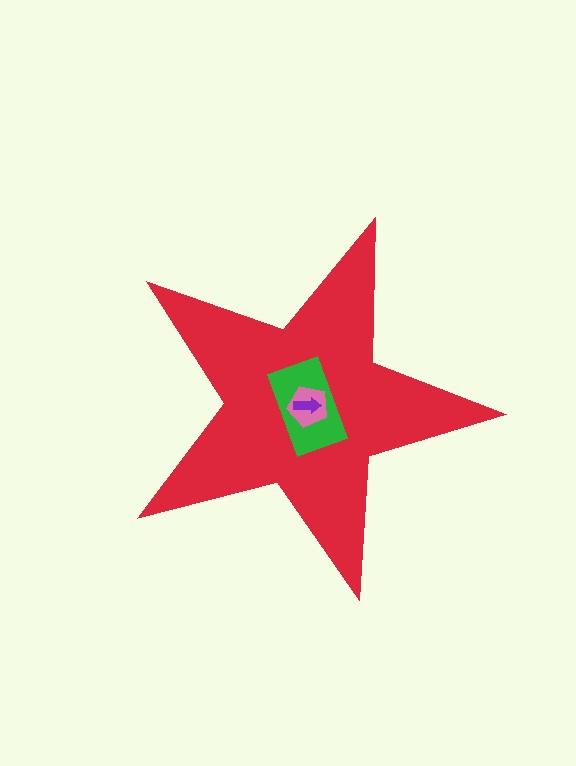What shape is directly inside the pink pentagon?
The purple arrow.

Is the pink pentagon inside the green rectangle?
Yes.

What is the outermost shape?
The red star.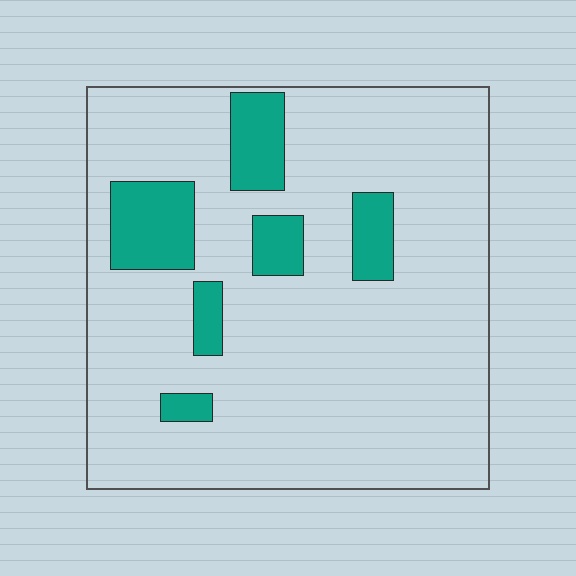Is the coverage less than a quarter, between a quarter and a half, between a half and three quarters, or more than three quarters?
Less than a quarter.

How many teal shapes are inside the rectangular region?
6.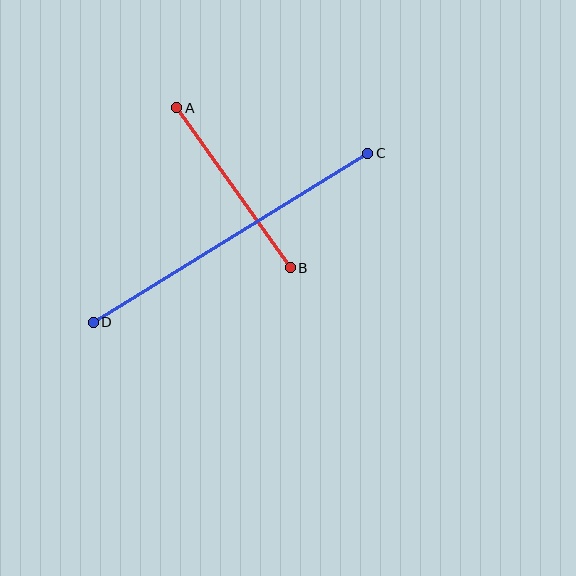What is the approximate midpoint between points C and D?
The midpoint is at approximately (231, 238) pixels.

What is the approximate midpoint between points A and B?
The midpoint is at approximately (233, 188) pixels.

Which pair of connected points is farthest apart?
Points C and D are farthest apart.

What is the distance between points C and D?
The distance is approximately 322 pixels.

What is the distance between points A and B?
The distance is approximately 196 pixels.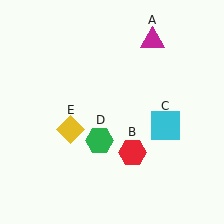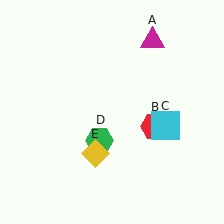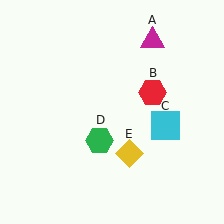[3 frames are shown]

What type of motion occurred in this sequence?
The red hexagon (object B), yellow diamond (object E) rotated counterclockwise around the center of the scene.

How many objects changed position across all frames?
2 objects changed position: red hexagon (object B), yellow diamond (object E).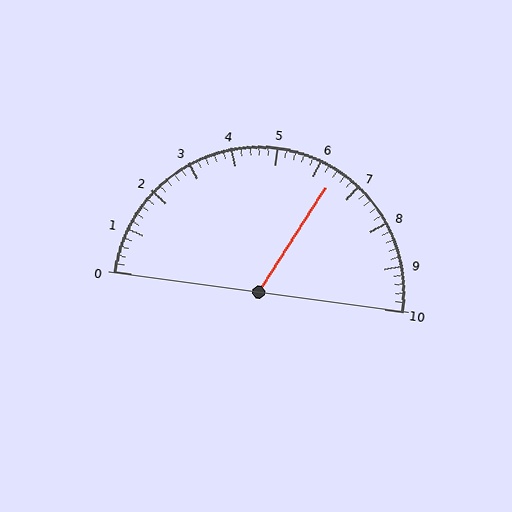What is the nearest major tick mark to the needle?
The nearest major tick mark is 6.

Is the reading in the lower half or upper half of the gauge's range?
The reading is in the upper half of the range (0 to 10).